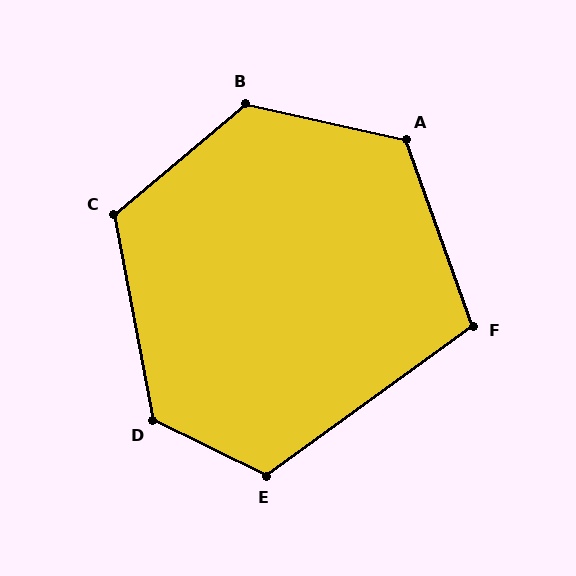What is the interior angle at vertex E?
Approximately 118 degrees (obtuse).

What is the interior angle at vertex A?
Approximately 123 degrees (obtuse).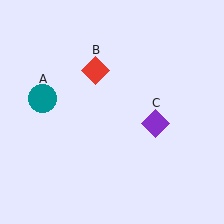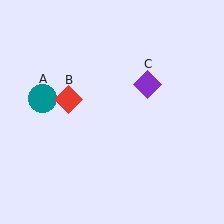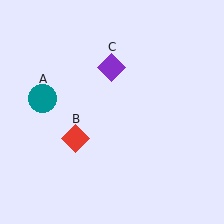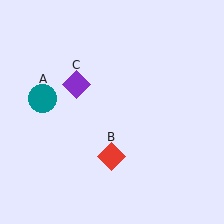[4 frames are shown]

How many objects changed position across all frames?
2 objects changed position: red diamond (object B), purple diamond (object C).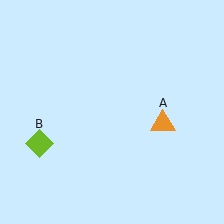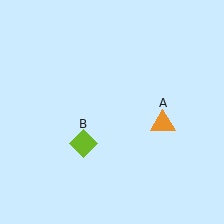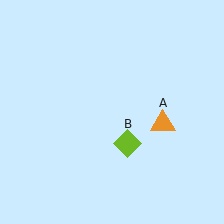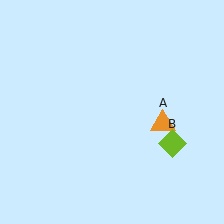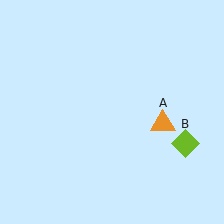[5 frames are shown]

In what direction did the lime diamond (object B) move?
The lime diamond (object B) moved right.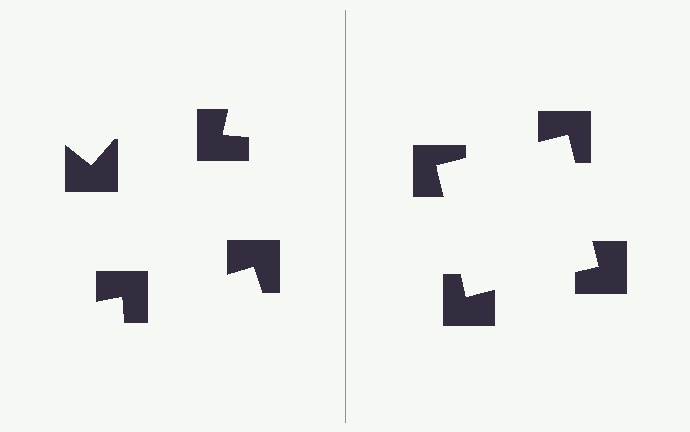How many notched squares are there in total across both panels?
8 — 4 on each side.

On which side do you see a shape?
An illusory square appears on the right side. On the left side the wedge cuts are rotated, so no coherent shape forms.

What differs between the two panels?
The notched squares are positioned identically on both sides; only the wedge orientations differ. On the right they align to a square; on the left they are misaligned.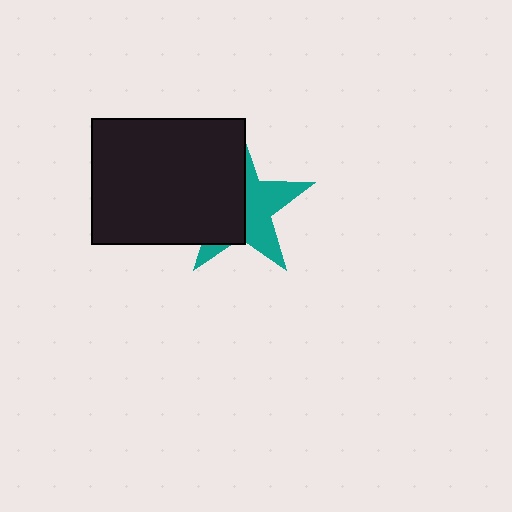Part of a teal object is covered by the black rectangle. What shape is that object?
It is a star.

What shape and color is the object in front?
The object in front is a black rectangle.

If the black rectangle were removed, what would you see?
You would see the complete teal star.